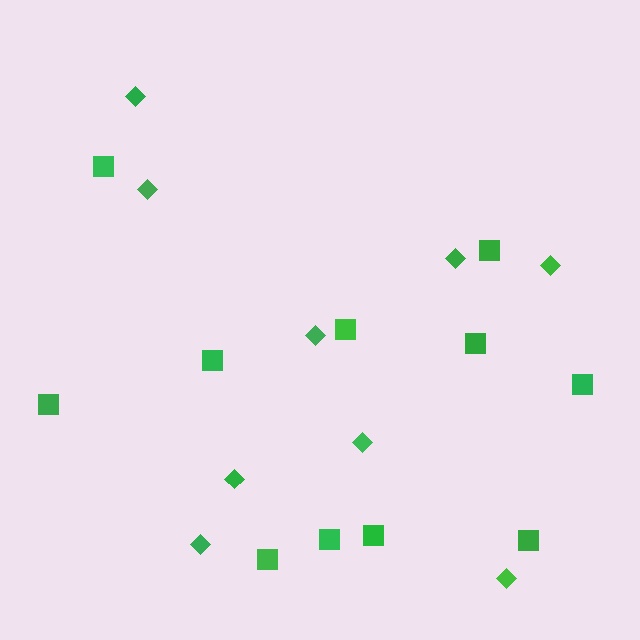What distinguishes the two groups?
There are 2 groups: one group of diamonds (9) and one group of squares (11).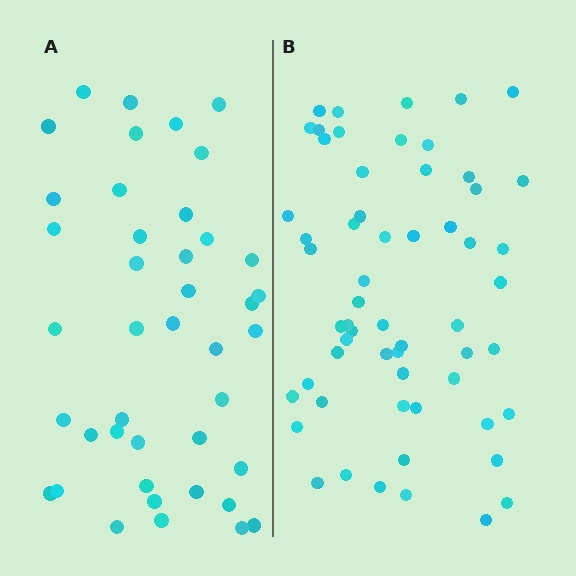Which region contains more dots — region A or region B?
Region B (the right region) has more dots.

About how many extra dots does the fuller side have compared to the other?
Region B has approximately 15 more dots than region A.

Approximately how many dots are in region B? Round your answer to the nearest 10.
About 60 dots. (The exact count is 59, which rounds to 60.)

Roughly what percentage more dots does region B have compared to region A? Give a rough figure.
About 40% more.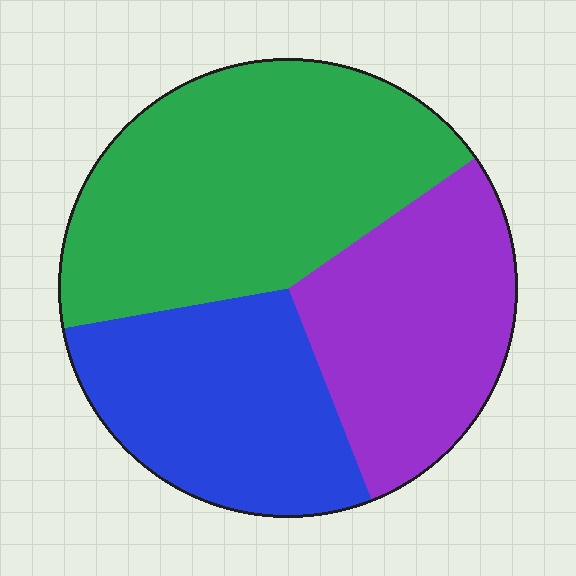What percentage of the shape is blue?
Blue takes up about one quarter (1/4) of the shape.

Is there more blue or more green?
Green.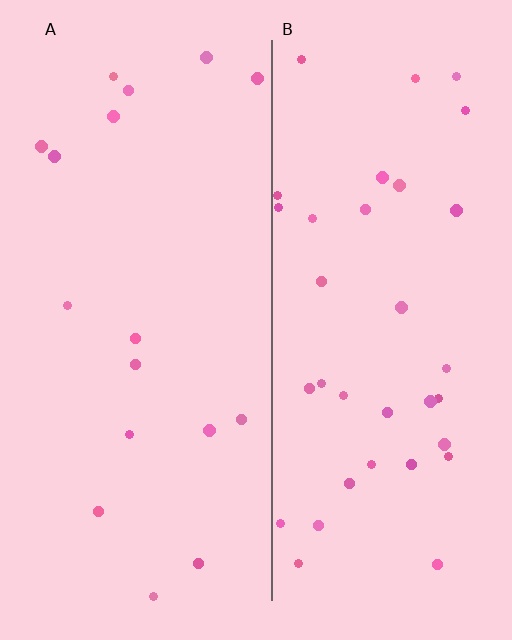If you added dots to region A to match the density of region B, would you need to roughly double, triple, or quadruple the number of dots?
Approximately double.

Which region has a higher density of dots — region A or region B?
B (the right).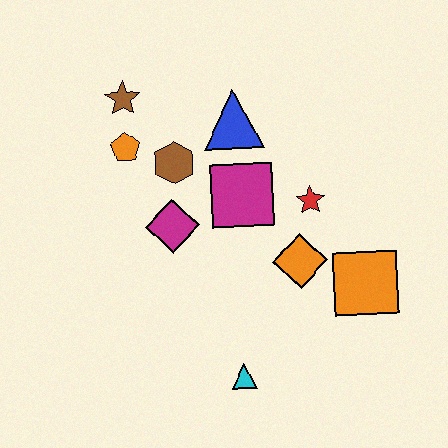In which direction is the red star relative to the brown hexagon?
The red star is to the right of the brown hexagon.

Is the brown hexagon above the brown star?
No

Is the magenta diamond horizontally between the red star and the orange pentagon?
Yes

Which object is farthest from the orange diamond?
The brown star is farthest from the orange diamond.